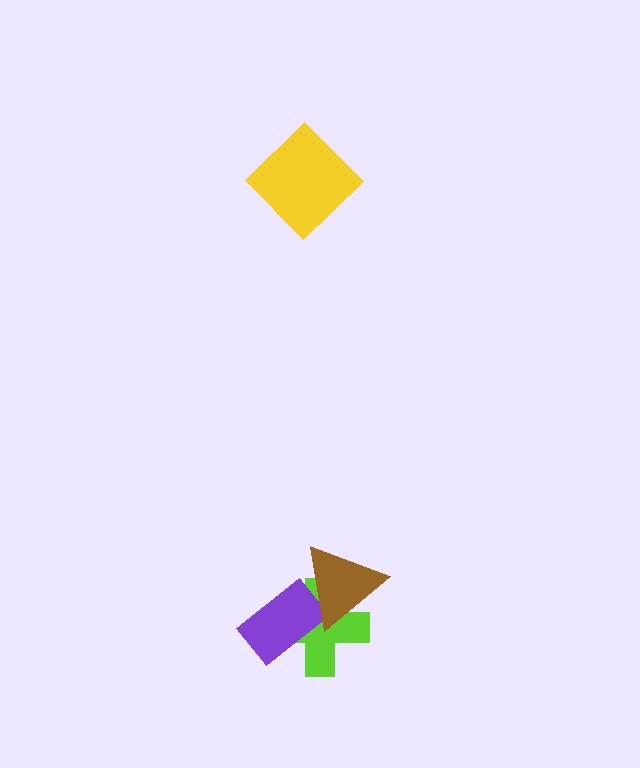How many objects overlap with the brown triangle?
2 objects overlap with the brown triangle.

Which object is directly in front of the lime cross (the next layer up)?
The purple rectangle is directly in front of the lime cross.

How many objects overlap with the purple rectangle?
2 objects overlap with the purple rectangle.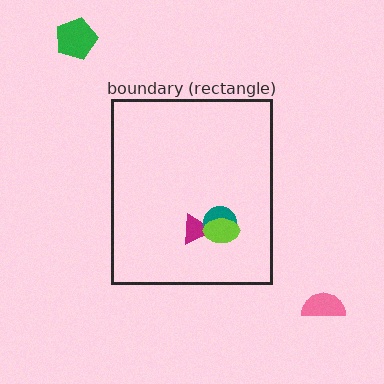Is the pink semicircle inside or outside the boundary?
Outside.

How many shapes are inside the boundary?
3 inside, 2 outside.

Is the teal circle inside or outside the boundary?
Inside.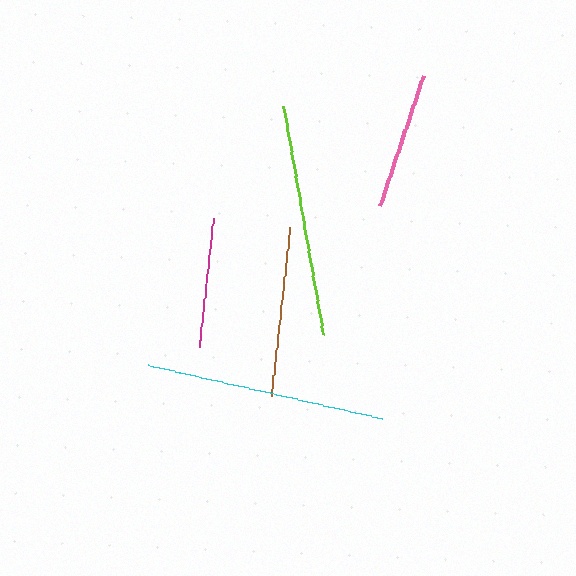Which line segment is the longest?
The cyan line is the longest at approximately 240 pixels.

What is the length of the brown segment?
The brown segment is approximately 170 pixels long.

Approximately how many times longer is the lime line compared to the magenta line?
The lime line is approximately 1.8 times the length of the magenta line.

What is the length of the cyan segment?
The cyan segment is approximately 240 pixels long.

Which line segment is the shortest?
The magenta line is the shortest at approximately 130 pixels.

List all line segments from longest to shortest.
From longest to shortest: cyan, lime, brown, pink, magenta.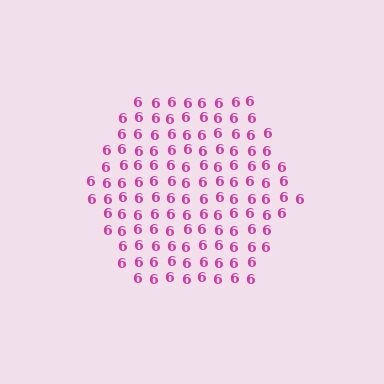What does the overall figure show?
The overall figure shows a hexagon.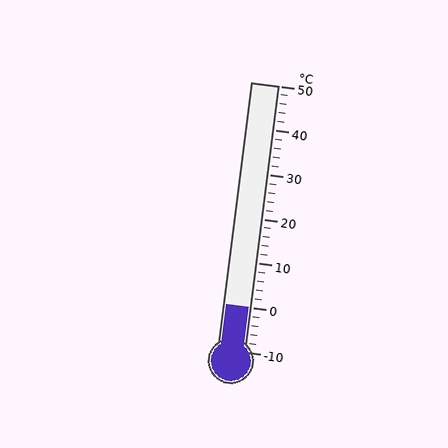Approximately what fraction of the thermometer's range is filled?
The thermometer is filled to approximately 15% of its range.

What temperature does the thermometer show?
The thermometer shows approximately 0°C.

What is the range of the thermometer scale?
The thermometer scale ranges from -10°C to 50°C.